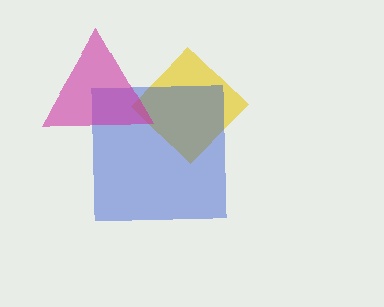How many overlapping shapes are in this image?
There are 3 overlapping shapes in the image.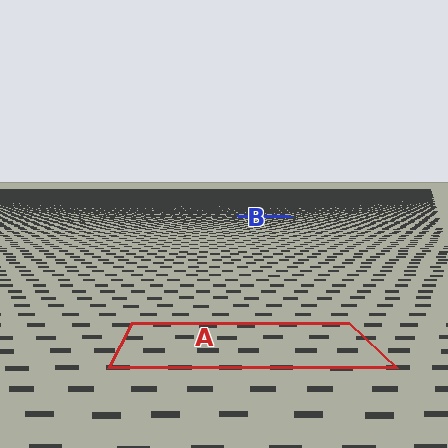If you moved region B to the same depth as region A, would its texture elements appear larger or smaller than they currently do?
They would appear larger. At a closer depth, the same texture elements are projected at a bigger on-screen size.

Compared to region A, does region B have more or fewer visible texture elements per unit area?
Region B has more texture elements per unit area — they are packed more densely because it is farther away.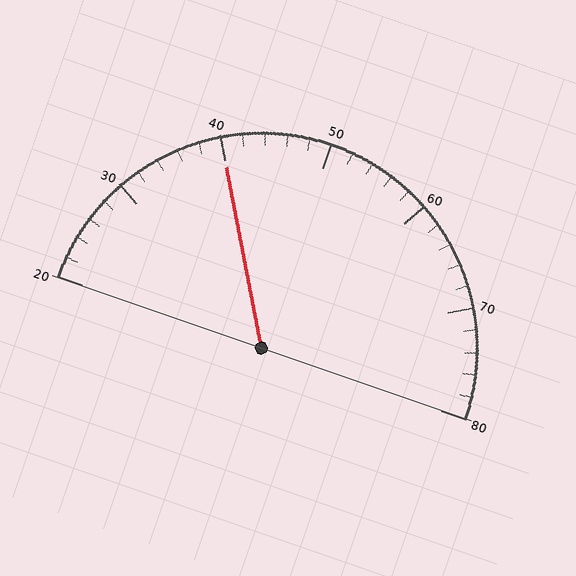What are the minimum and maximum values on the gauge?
The gauge ranges from 20 to 80.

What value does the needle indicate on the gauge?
The needle indicates approximately 40.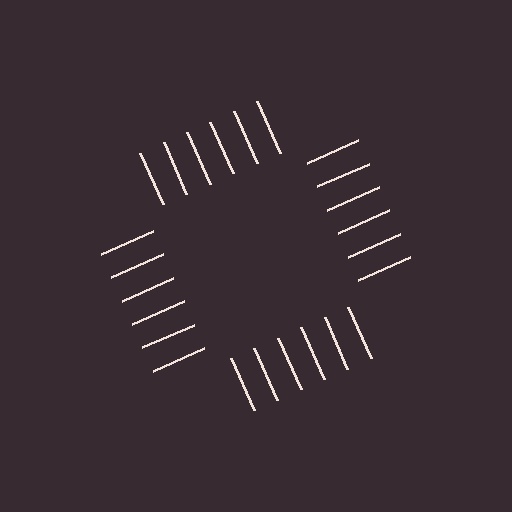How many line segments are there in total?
24 — 6 along each of the 4 edges.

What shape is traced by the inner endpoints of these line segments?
An illusory square — the line segments terminate on its edges but no continuous stroke is drawn.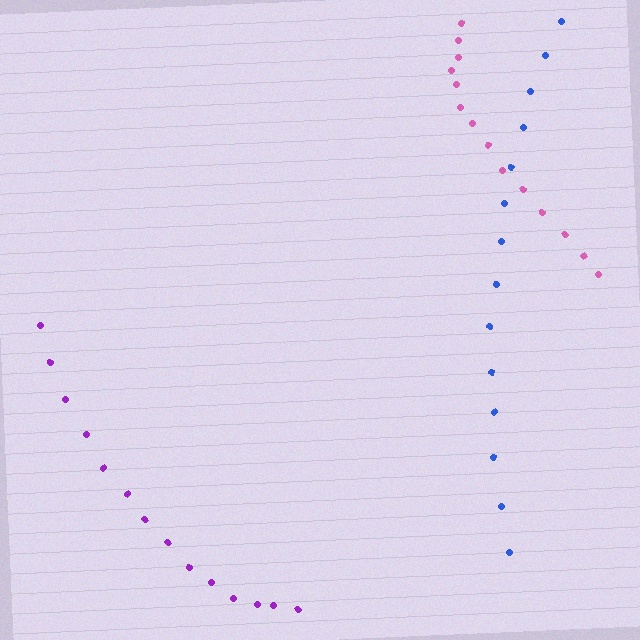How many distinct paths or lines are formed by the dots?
There are 3 distinct paths.